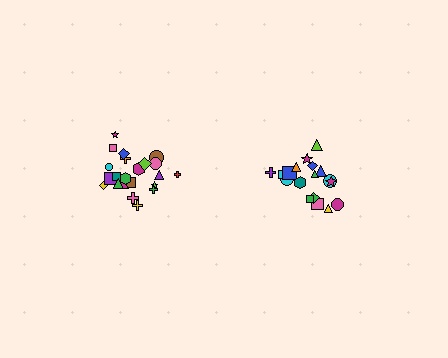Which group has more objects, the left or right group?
The left group.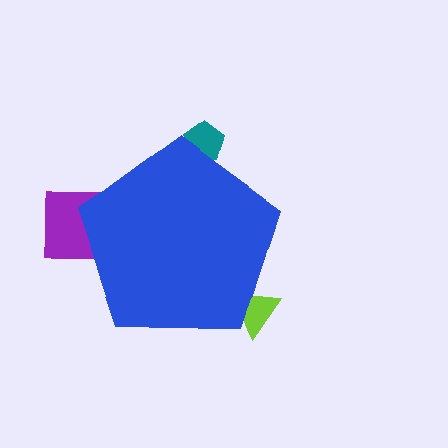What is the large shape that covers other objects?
A blue pentagon.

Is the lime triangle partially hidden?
Yes, the lime triangle is partially hidden behind the blue pentagon.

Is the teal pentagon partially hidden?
Yes, the teal pentagon is partially hidden behind the blue pentagon.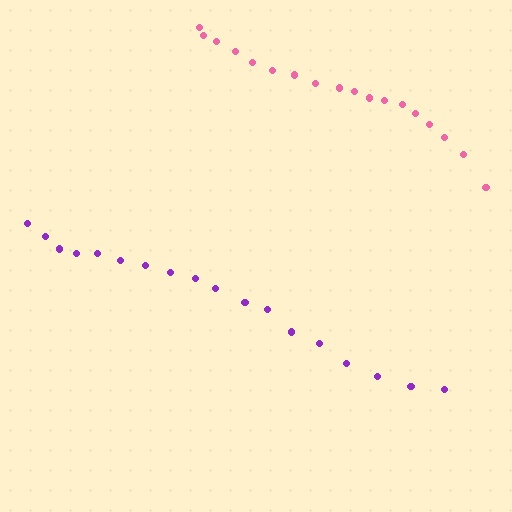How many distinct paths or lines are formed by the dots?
There are 2 distinct paths.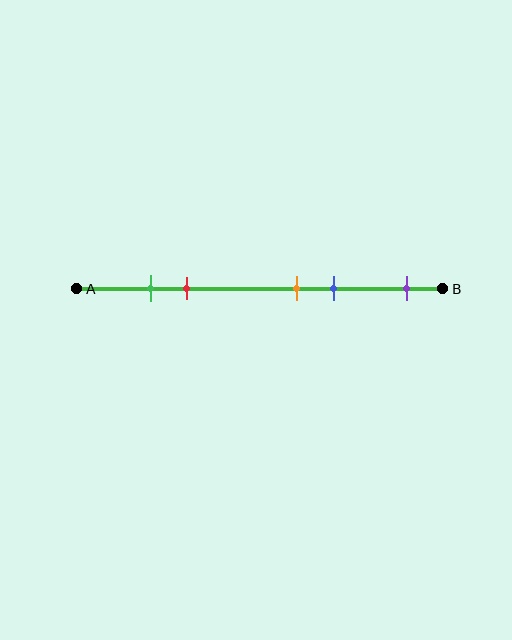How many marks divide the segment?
There are 5 marks dividing the segment.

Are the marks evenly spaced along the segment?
No, the marks are not evenly spaced.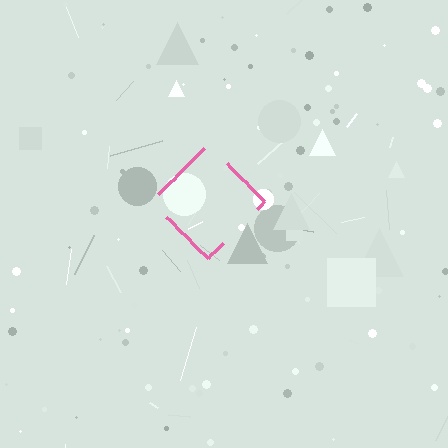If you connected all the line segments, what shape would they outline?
They would outline a diamond.